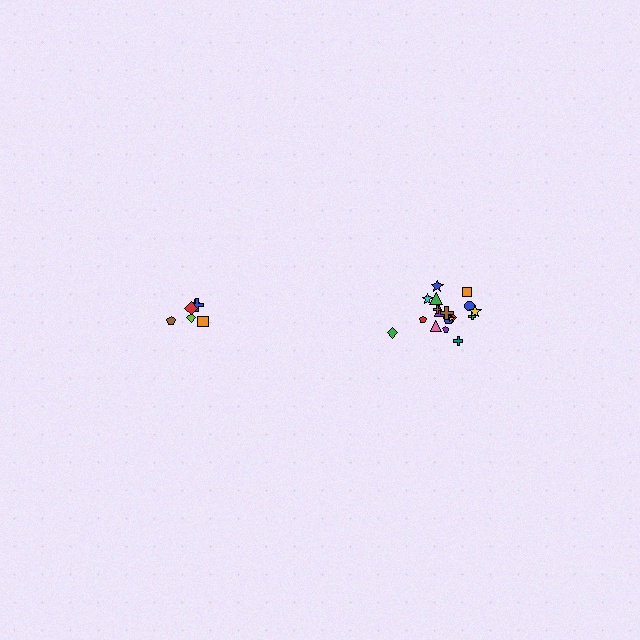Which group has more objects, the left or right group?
The right group.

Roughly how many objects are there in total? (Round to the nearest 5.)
Roughly 25 objects in total.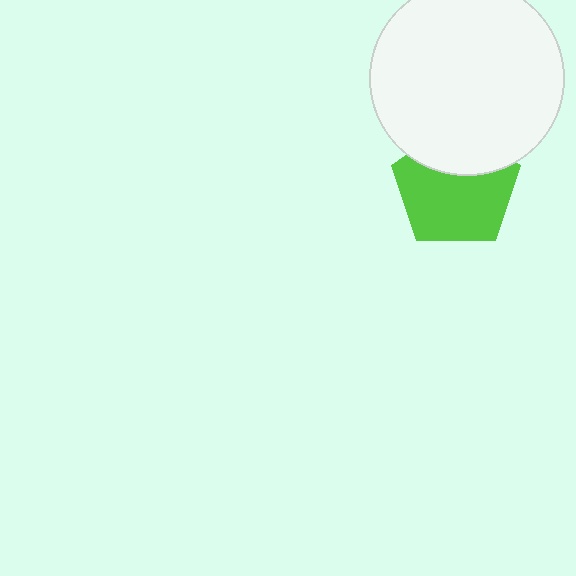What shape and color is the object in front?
The object in front is a white circle.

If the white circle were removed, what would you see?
You would see the complete lime pentagon.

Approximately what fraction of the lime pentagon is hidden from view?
Roughly 32% of the lime pentagon is hidden behind the white circle.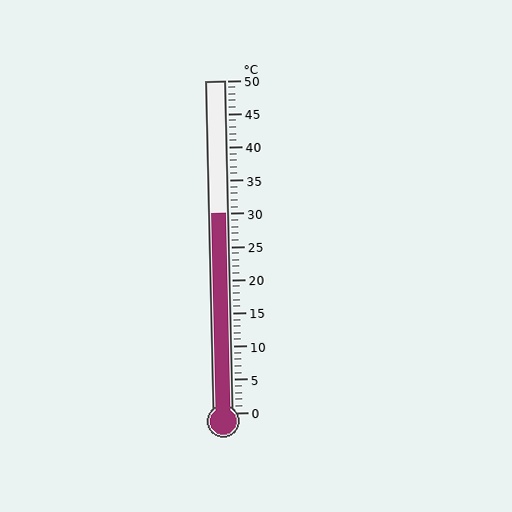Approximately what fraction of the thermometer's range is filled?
The thermometer is filled to approximately 60% of its range.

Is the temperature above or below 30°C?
The temperature is at 30°C.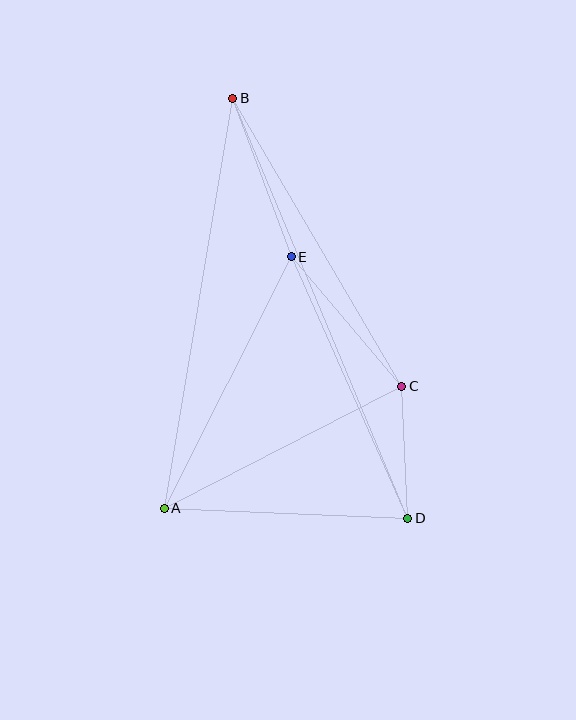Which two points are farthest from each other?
Points B and D are farthest from each other.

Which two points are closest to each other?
Points C and D are closest to each other.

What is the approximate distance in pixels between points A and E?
The distance between A and E is approximately 282 pixels.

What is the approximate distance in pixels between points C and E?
The distance between C and E is approximately 170 pixels.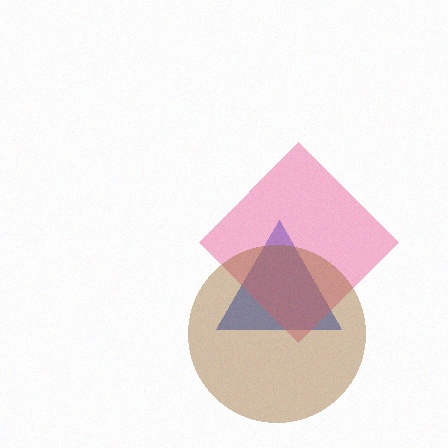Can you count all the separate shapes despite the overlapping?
Yes, there are 3 separate shapes.